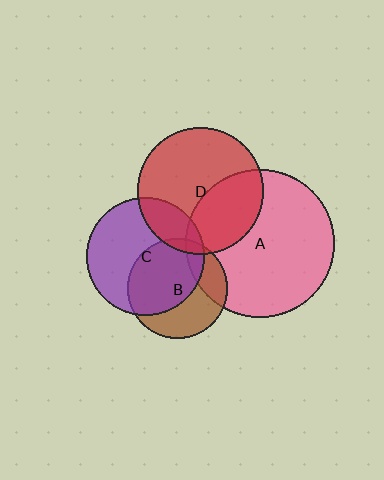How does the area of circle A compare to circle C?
Approximately 1.6 times.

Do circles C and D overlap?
Yes.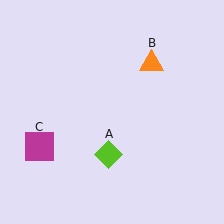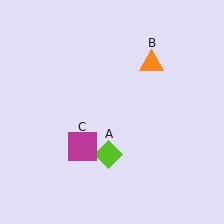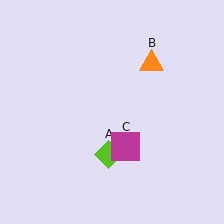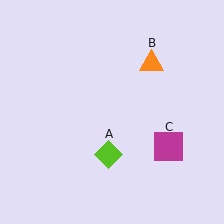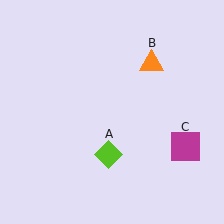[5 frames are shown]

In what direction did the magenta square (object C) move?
The magenta square (object C) moved right.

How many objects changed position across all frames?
1 object changed position: magenta square (object C).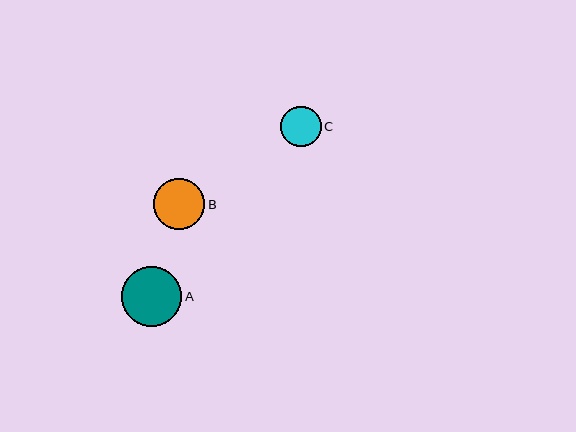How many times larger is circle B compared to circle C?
Circle B is approximately 1.3 times the size of circle C.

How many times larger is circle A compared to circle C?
Circle A is approximately 1.5 times the size of circle C.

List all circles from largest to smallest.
From largest to smallest: A, B, C.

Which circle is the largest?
Circle A is the largest with a size of approximately 60 pixels.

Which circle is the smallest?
Circle C is the smallest with a size of approximately 41 pixels.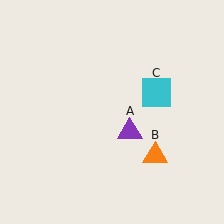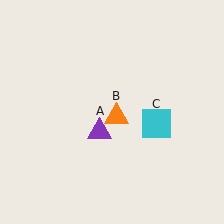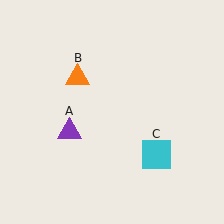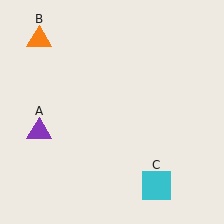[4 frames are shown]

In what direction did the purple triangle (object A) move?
The purple triangle (object A) moved left.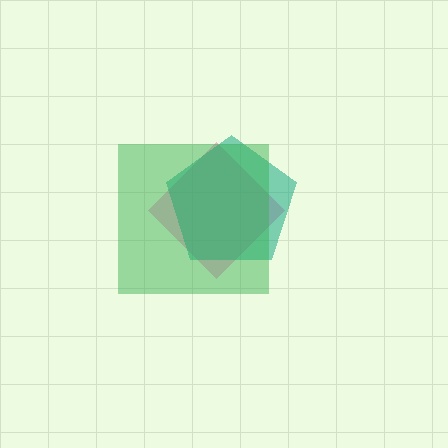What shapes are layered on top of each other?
The layered shapes are: a pink diamond, a teal pentagon, a green square.